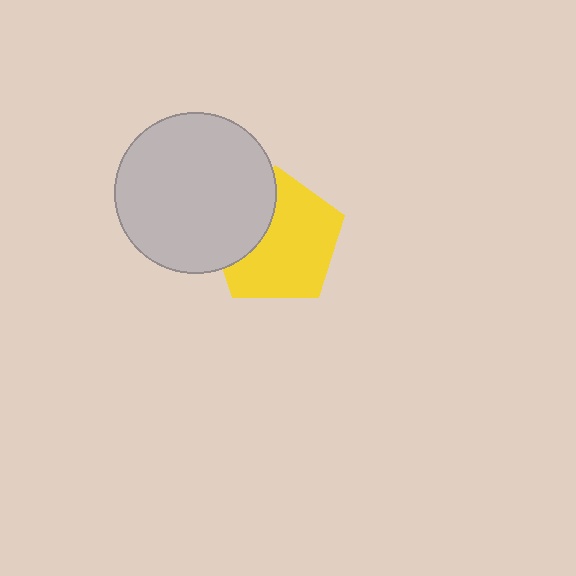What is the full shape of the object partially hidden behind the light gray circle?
The partially hidden object is a yellow pentagon.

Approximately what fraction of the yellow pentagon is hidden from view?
Roughly 32% of the yellow pentagon is hidden behind the light gray circle.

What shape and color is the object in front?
The object in front is a light gray circle.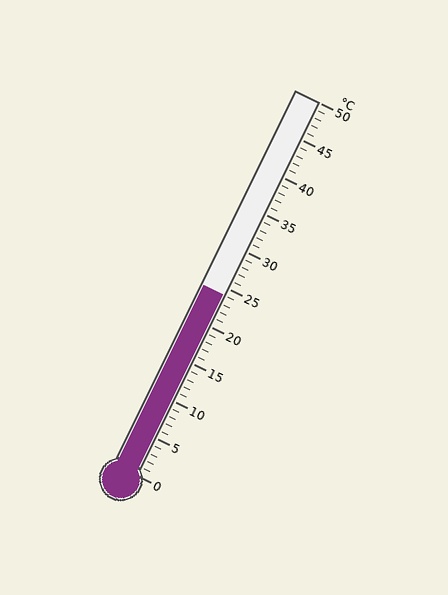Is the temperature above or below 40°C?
The temperature is below 40°C.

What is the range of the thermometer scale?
The thermometer scale ranges from 0°C to 50°C.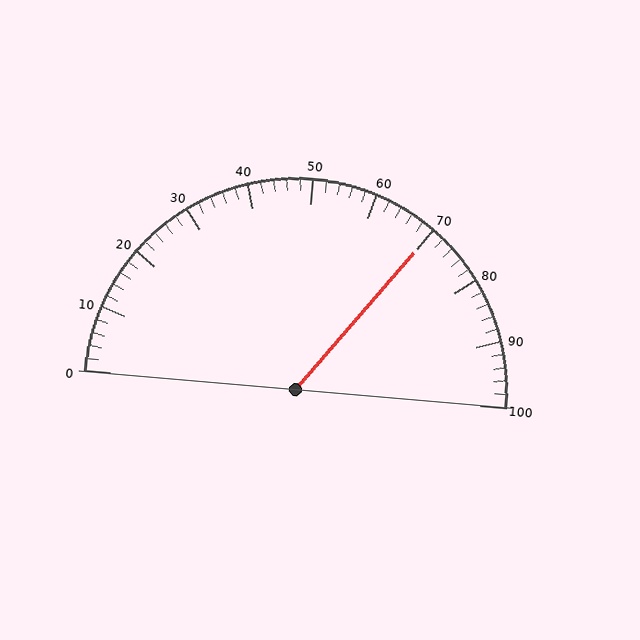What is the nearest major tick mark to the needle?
The nearest major tick mark is 70.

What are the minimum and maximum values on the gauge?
The gauge ranges from 0 to 100.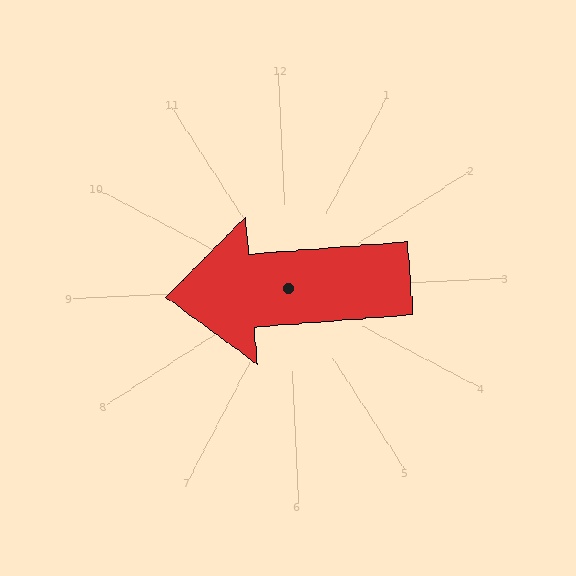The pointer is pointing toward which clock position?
Roughly 9 o'clock.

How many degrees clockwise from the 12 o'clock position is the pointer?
Approximately 268 degrees.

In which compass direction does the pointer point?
West.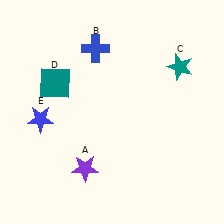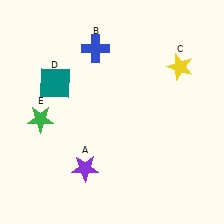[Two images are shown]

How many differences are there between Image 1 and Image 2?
There are 2 differences between the two images.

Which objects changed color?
C changed from teal to yellow. E changed from blue to green.